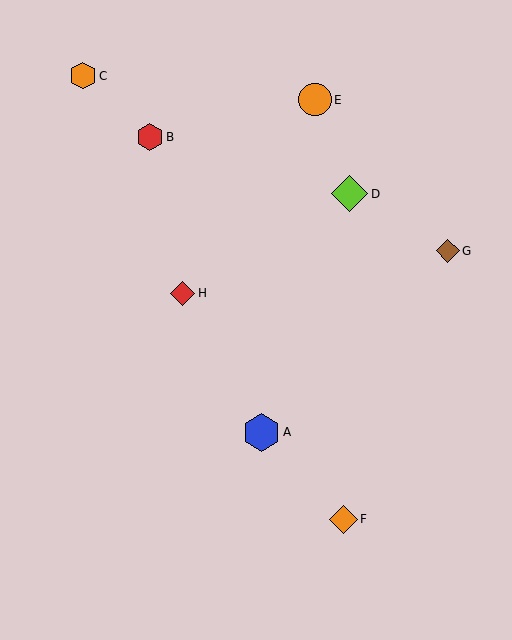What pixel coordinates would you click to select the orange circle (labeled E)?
Click at (315, 100) to select the orange circle E.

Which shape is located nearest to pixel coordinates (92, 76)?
The orange hexagon (labeled C) at (83, 76) is nearest to that location.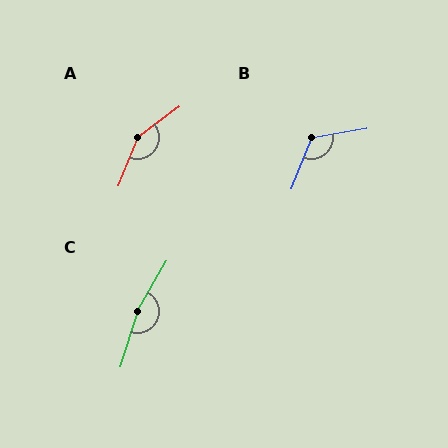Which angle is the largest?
C, at approximately 167 degrees.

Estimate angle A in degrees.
Approximately 148 degrees.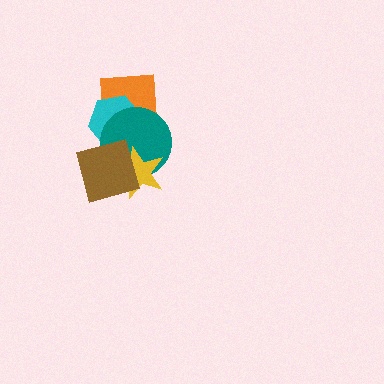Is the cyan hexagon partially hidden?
Yes, it is partially covered by another shape.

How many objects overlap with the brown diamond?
4 objects overlap with the brown diamond.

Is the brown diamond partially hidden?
No, no other shape covers it.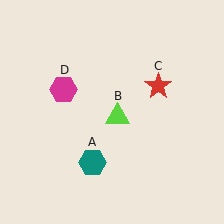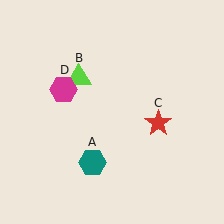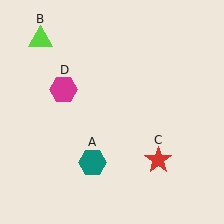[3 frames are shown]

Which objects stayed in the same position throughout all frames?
Teal hexagon (object A) and magenta hexagon (object D) remained stationary.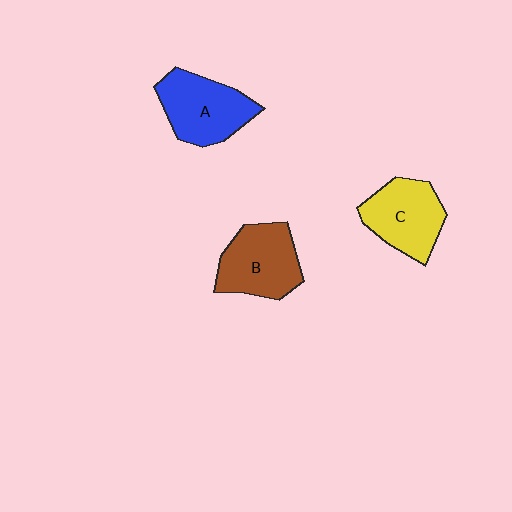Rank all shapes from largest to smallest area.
From largest to smallest: A (blue), B (brown), C (yellow).